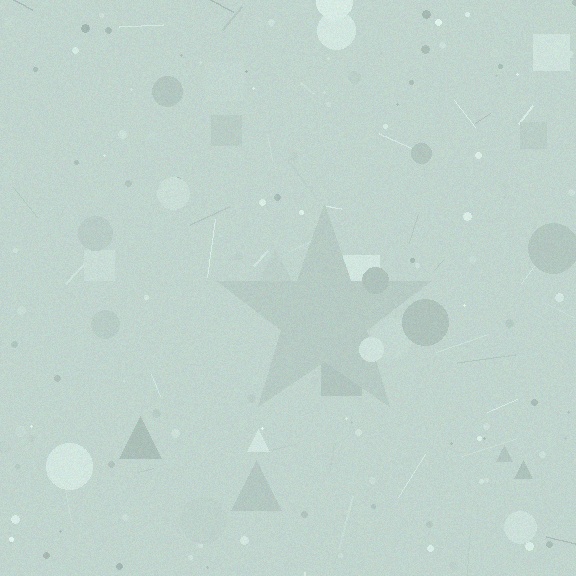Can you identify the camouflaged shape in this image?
The camouflaged shape is a star.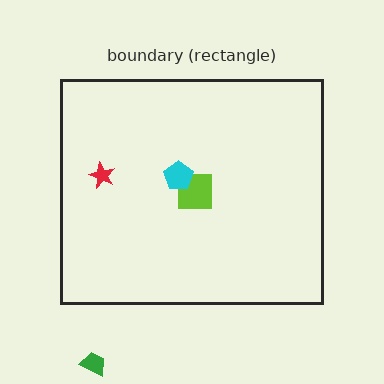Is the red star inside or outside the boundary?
Inside.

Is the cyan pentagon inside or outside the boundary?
Inside.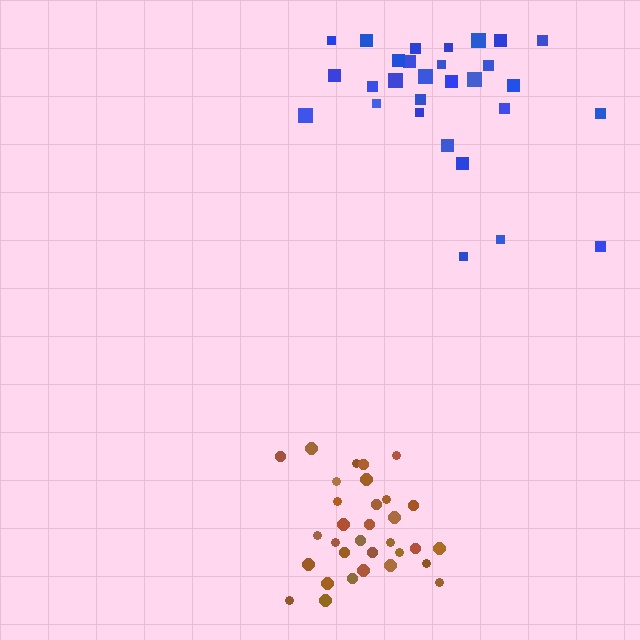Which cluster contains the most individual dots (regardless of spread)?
Brown (32).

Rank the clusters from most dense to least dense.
brown, blue.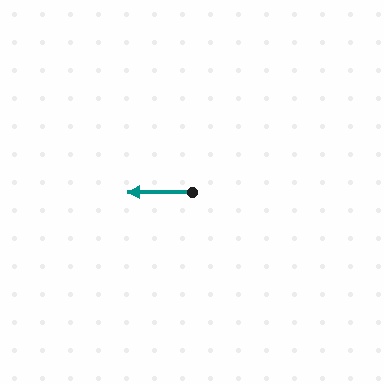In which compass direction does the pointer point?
West.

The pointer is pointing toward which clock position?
Roughly 9 o'clock.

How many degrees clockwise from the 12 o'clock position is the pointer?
Approximately 270 degrees.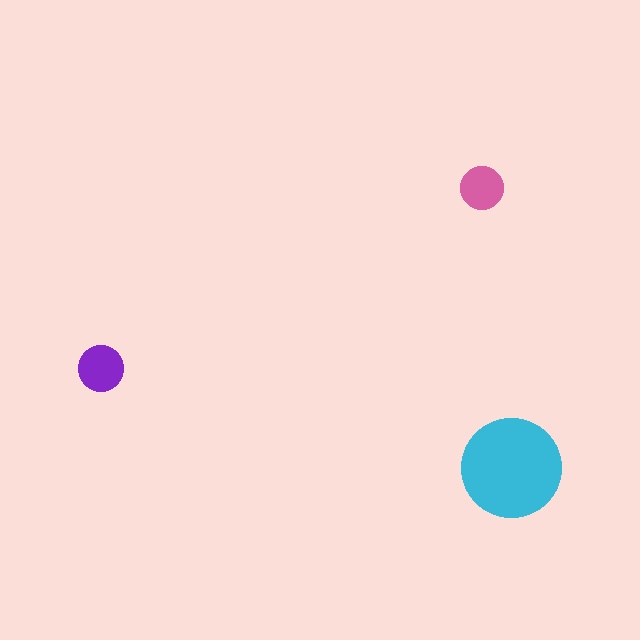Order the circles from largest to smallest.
the cyan one, the purple one, the pink one.